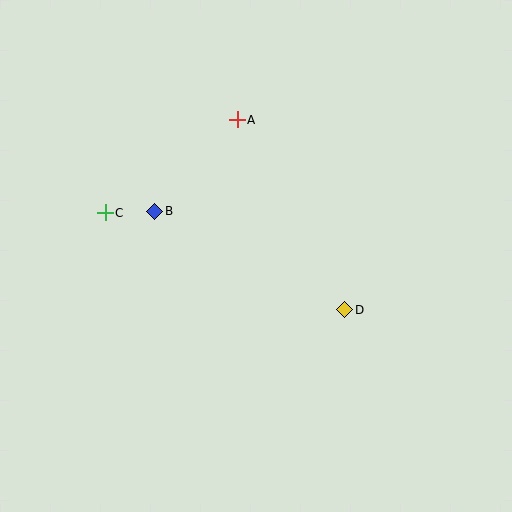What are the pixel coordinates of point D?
Point D is at (345, 310).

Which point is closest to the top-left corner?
Point C is closest to the top-left corner.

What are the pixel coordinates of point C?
Point C is at (105, 213).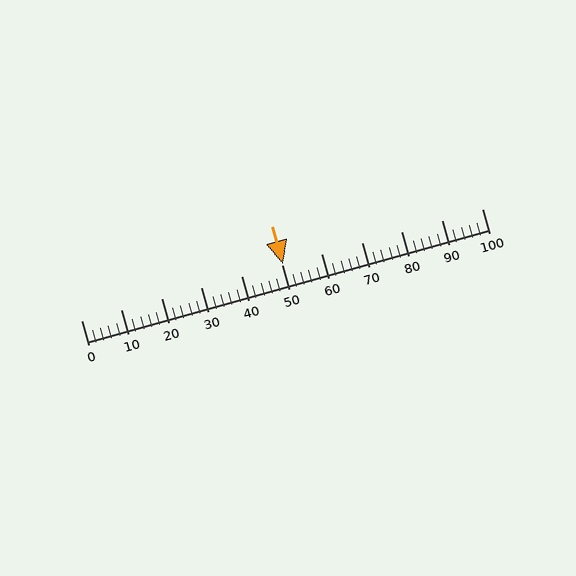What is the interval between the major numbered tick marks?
The major tick marks are spaced 10 units apart.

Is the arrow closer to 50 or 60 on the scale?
The arrow is closer to 50.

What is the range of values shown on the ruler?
The ruler shows values from 0 to 100.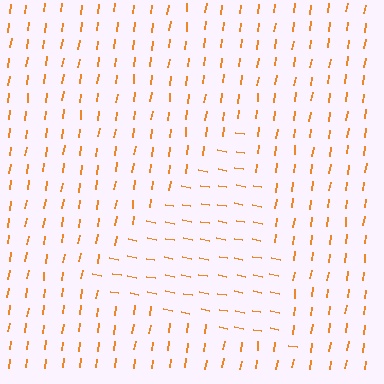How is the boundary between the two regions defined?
The boundary is defined purely by a change in line orientation (approximately 87 degrees difference). All lines are the same color and thickness.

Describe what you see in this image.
The image is filled with small orange line segments. A triangle region in the image has lines oriented differently from the surrounding lines, creating a visible texture boundary.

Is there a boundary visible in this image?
Yes, there is a texture boundary formed by a change in line orientation.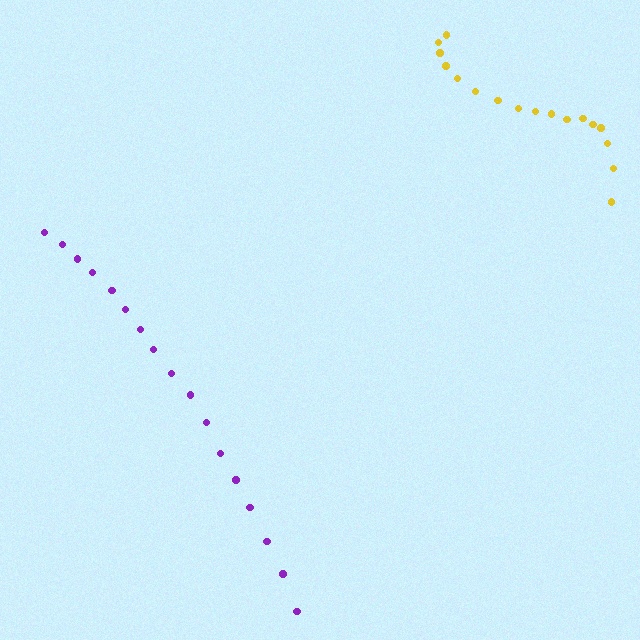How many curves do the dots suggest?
There are 2 distinct paths.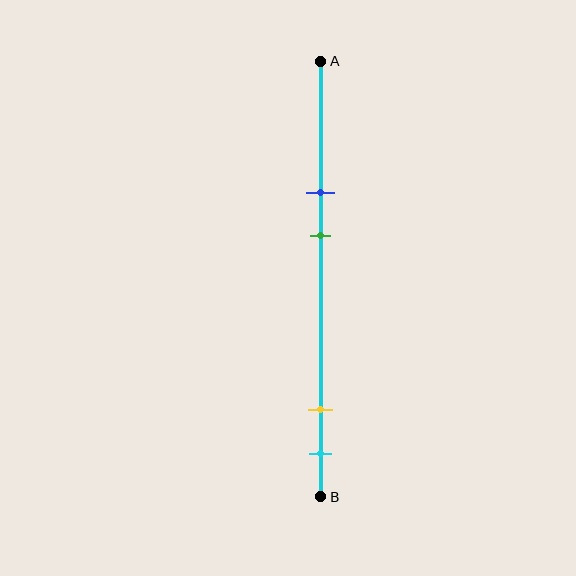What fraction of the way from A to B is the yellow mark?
The yellow mark is approximately 80% (0.8) of the way from A to B.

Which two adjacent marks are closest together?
The yellow and cyan marks are the closest adjacent pair.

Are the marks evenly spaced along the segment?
No, the marks are not evenly spaced.